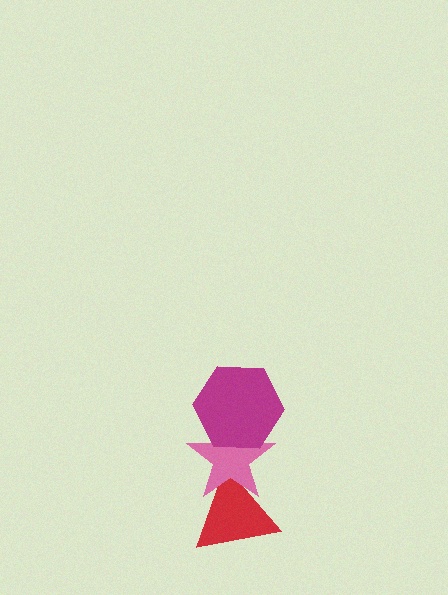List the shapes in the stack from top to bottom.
From top to bottom: the magenta hexagon, the pink star, the red triangle.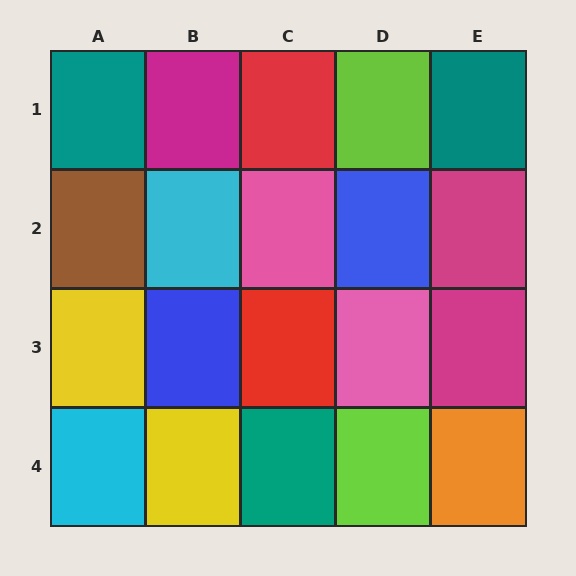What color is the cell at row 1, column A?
Teal.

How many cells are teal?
3 cells are teal.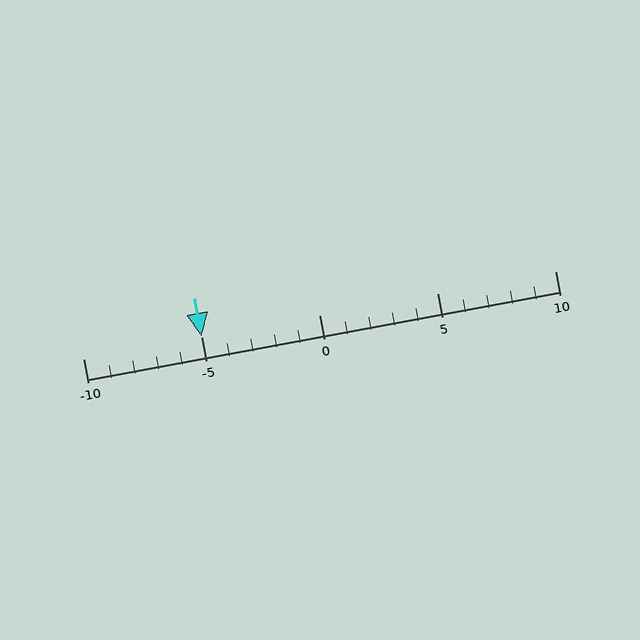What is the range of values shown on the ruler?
The ruler shows values from -10 to 10.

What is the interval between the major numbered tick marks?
The major tick marks are spaced 5 units apart.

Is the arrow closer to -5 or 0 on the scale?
The arrow is closer to -5.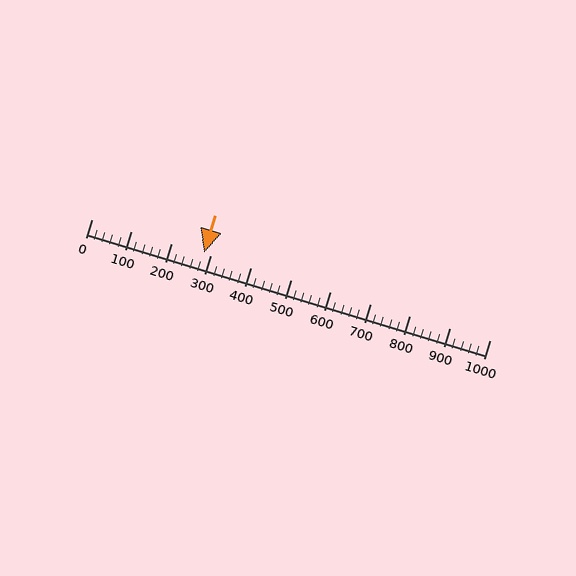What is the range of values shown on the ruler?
The ruler shows values from 0 to 1000.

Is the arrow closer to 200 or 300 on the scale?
The arrow is closer to 300.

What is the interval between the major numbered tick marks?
The major tick marks are spaced 100 units apart.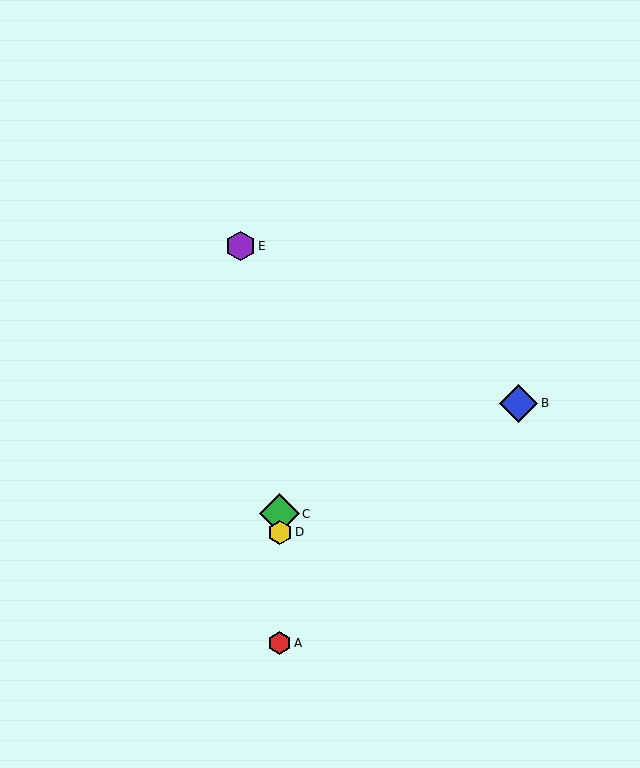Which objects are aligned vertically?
Objects A, C, D are aligned vertically.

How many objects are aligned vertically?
3 objects (A, C, D) are aligned vertically.